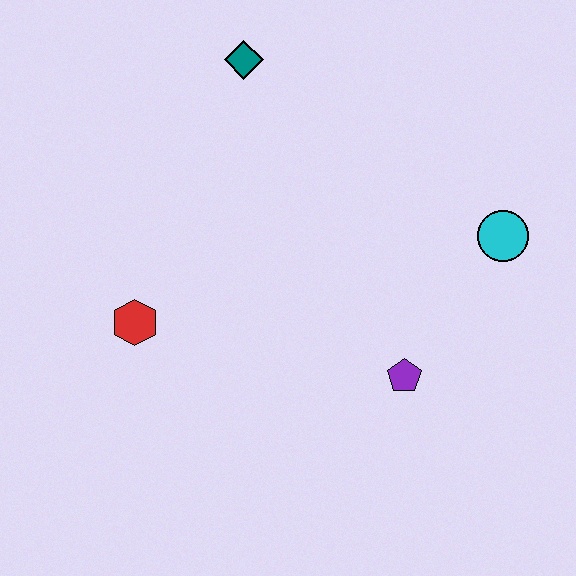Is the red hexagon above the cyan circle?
No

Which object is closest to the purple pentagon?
The cyan circle is closest to the purple pentagon.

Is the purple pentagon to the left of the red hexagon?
No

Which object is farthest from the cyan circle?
The red hexagon is farthest from the cyan circle.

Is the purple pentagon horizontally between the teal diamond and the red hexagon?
No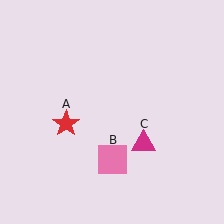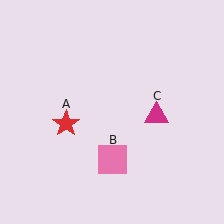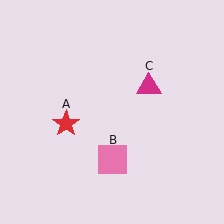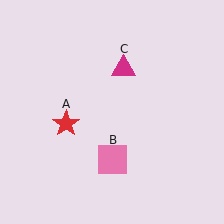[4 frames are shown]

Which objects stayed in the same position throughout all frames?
Red star (object A) and pink square (object B) remained stationary.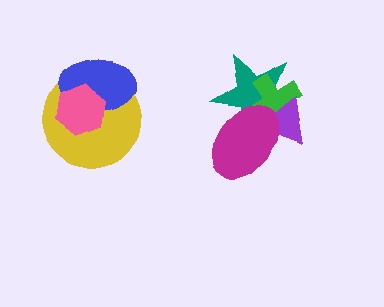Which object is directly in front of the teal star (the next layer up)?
The green cross is directly in front of the teal star.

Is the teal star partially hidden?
Yes, it is partially covered by another shape.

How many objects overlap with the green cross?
3 objects overlap with the green cross.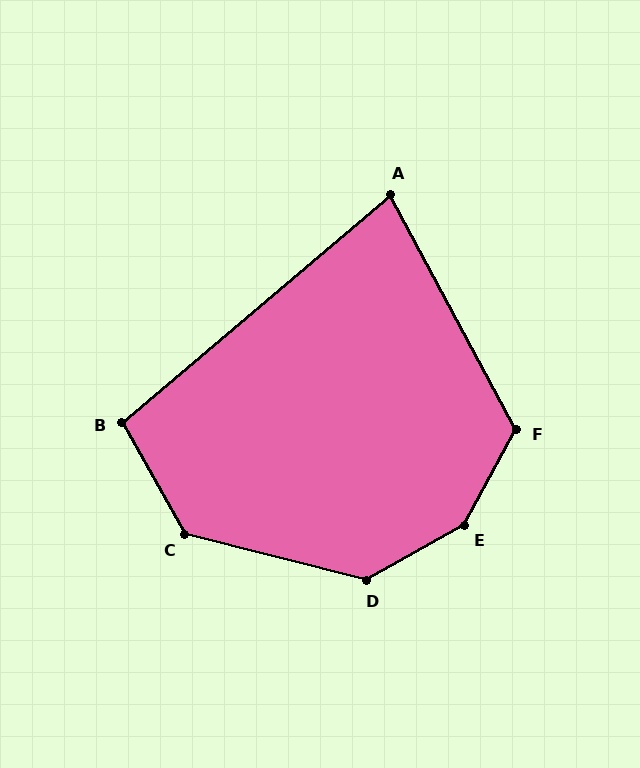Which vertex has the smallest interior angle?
A, at approximately 78 degrees.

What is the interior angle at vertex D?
Approximately 136 degrees (obtuse).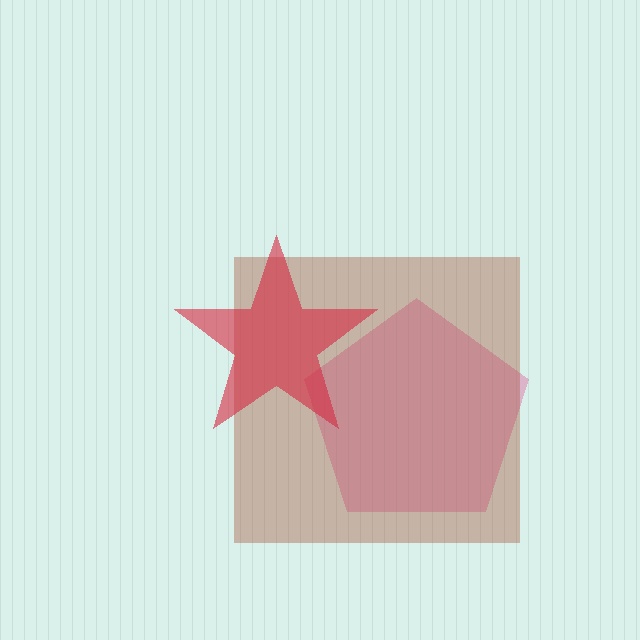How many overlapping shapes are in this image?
There are 3 overlapping shapes in the image.